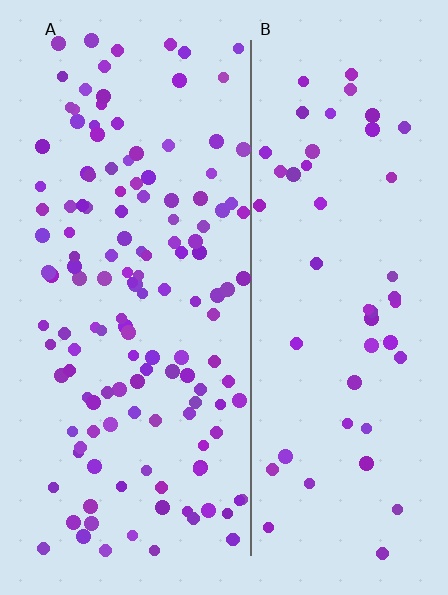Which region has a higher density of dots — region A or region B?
A (the left).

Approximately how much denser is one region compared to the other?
Approximately 2.7× — region A over region B.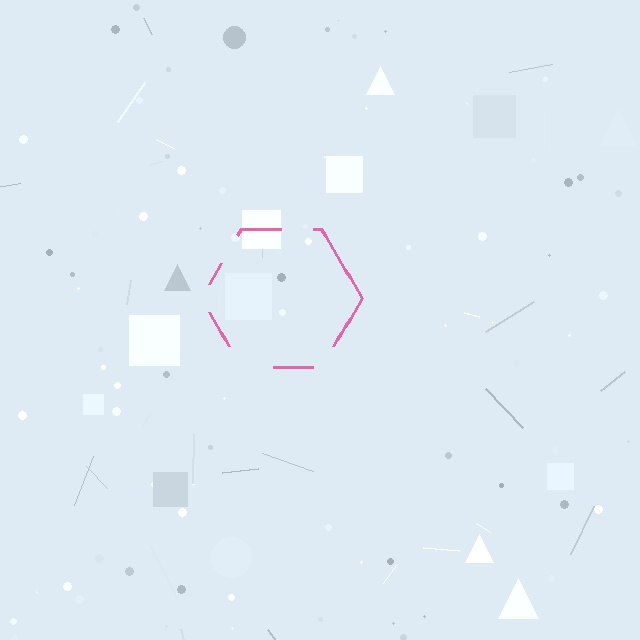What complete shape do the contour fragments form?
The contour fragments form a hexagon.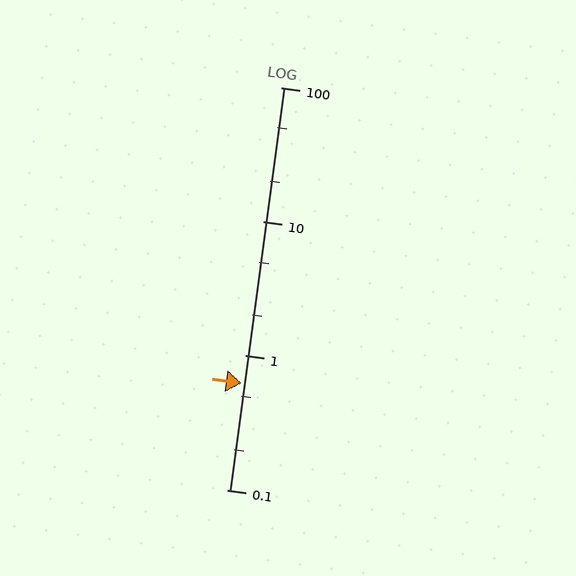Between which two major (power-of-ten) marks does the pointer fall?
The pointer is between 0.1 and 1.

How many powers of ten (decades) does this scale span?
The scale spans 3 decades, from 0.1 to 100.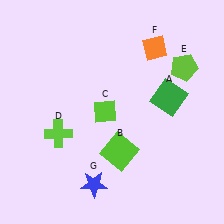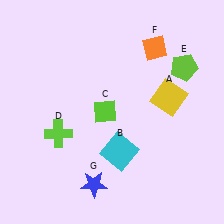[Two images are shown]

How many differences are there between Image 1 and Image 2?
There are 2 differences between the two images.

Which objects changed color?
A changed from green to yellow. B changed from lime to cyan.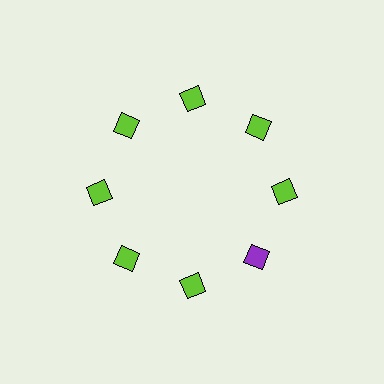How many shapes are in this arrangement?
There are 8 shapes arranged in a ring pattern.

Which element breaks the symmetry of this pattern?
The purple diamond at roughly the 4 o'clock position breaks the symmetry. All other shapes are lime diamonds.